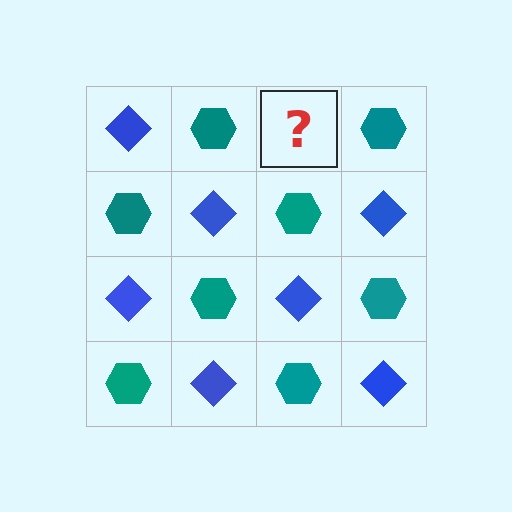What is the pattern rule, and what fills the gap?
The rule is that it alternates blue diamond and teal hexagon in a checkerboard pattern. The gap should be filled with a blue diamond.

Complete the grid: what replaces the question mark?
The question mark should be replaced with a blue diamond.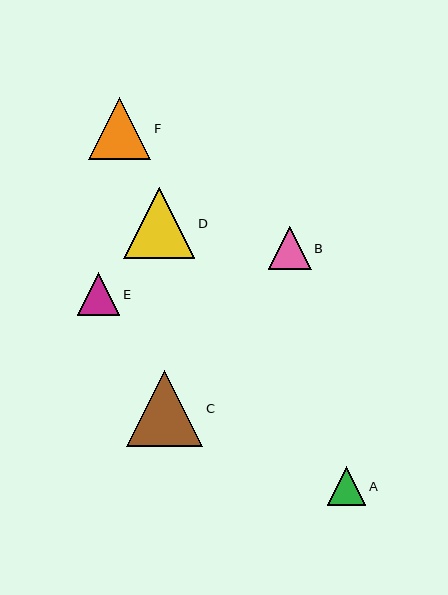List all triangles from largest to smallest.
From largest to smallest: C, D, F, B, E, A.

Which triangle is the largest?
Triangle C is the largest with a size of approximately 76 pixels.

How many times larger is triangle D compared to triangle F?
Triangle D is approximately 1.1 times the size of triangle F.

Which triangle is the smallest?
Triangle A is the smallest with a size of approximately 38 pixels.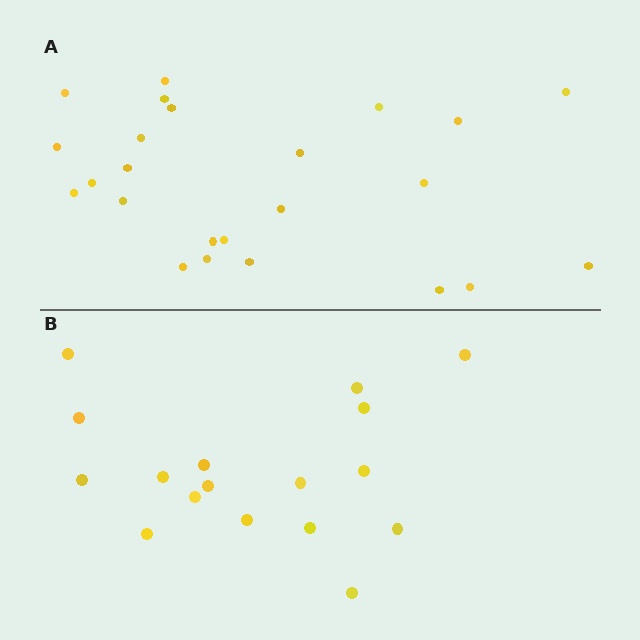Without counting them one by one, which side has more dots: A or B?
Region A (the top region) has more dots.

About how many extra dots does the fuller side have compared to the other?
Region A has roughly 8 or so more dots than region B.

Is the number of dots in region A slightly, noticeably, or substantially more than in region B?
Region A has noticeably more, but not dramatically so. The ratio is roughly 1.4 to 1.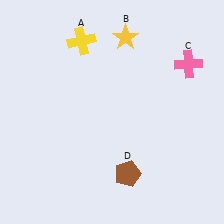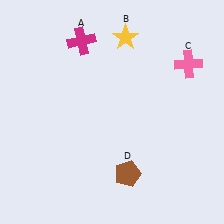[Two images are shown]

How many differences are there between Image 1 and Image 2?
There is 1 difference between the two images.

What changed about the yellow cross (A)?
In Image 1, A is yellow. In Image 2, it changed to magenta.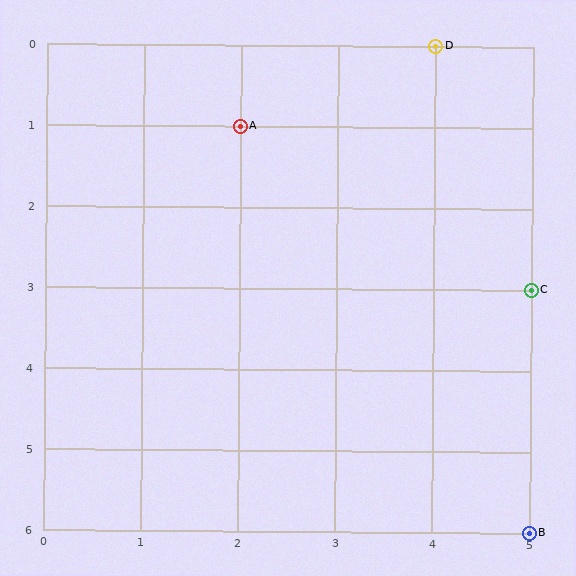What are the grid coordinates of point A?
Point A is at grid coordinates (2, 1).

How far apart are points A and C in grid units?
Points A and C are 3 columns and 2 rows apart (about 3.6 grid units diagonally).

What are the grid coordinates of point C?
Point C is at grid coordinates (5, 3).